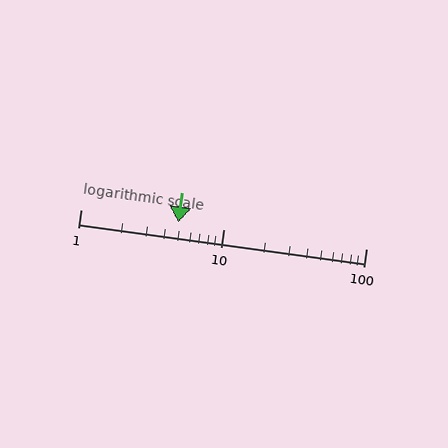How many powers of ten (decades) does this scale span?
The scale spans 2 decades, from 1 to 100.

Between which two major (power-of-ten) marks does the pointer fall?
The pointer is between 1 and 10.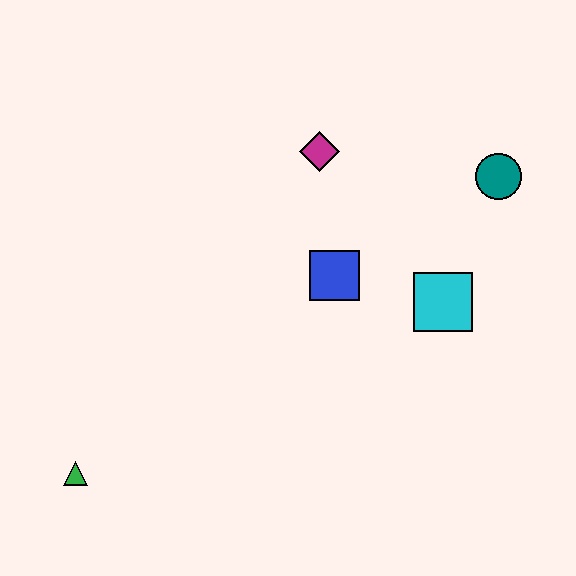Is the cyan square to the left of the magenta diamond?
No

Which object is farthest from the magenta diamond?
The green triangle is farthest from the magenta diamond.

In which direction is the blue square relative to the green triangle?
The blue square is to the right of the green triangle.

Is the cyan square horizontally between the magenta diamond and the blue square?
No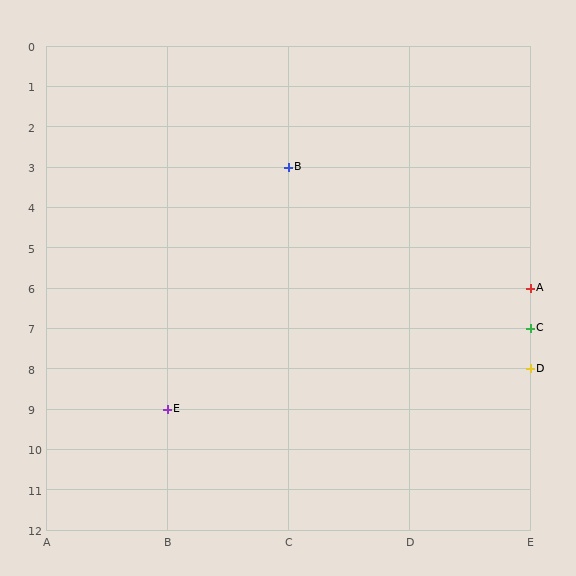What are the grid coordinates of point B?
Point B is at grid coordinates (C, 3).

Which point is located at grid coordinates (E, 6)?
Point A is at (E, 6).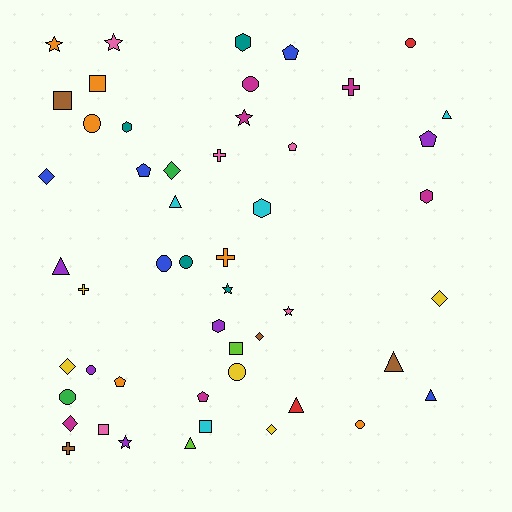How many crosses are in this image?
There are 5 crosses.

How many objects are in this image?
There are 50 objects.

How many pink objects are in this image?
There are 5 pink objects.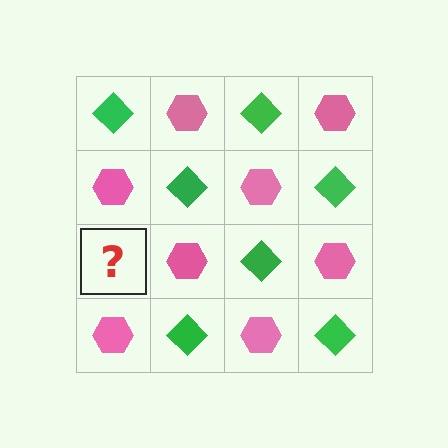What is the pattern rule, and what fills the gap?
The rule is that it alternates green diamond and pink hexagon in a checkerboard pattern. The gap should be filled with a green diamond.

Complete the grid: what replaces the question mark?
The question mark should be replaced with a green diamond.